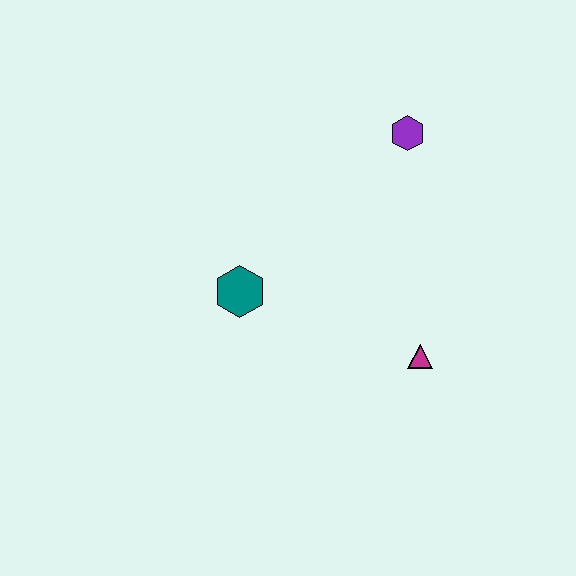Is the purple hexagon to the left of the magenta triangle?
Yes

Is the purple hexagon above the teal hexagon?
Yes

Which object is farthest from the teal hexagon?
The purple hexagon is farthest from the teal hexagon.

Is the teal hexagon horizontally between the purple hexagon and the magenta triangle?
No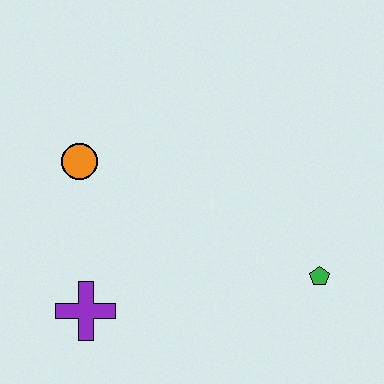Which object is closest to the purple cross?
The orange circle is closest to the purple cross.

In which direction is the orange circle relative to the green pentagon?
The orange circle is to the left of the green pentagon.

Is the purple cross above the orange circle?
No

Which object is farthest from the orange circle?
The green pentagon is farthest from the orange circle.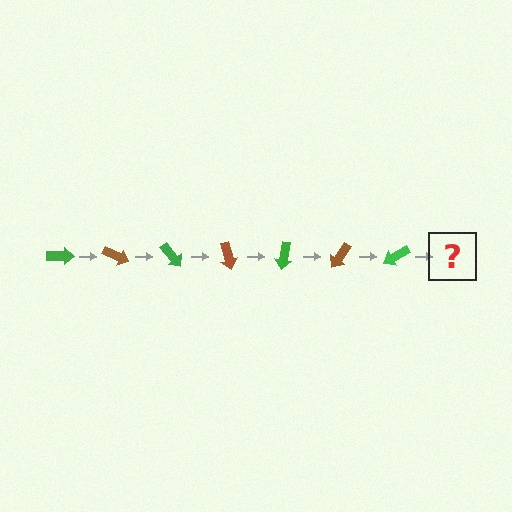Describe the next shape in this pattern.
It should be a brown arrow, rotated 175 degrees from the start.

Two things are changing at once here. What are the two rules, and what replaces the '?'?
The two rules are that it rotates 25 degrees each step and the color cycles through green and brown. The '?' should be a brown arrow, rotated 175 degrees from the start.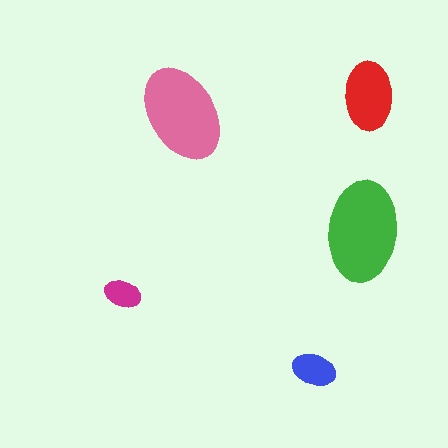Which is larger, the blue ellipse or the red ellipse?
The red one.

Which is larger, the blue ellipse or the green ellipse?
The green one.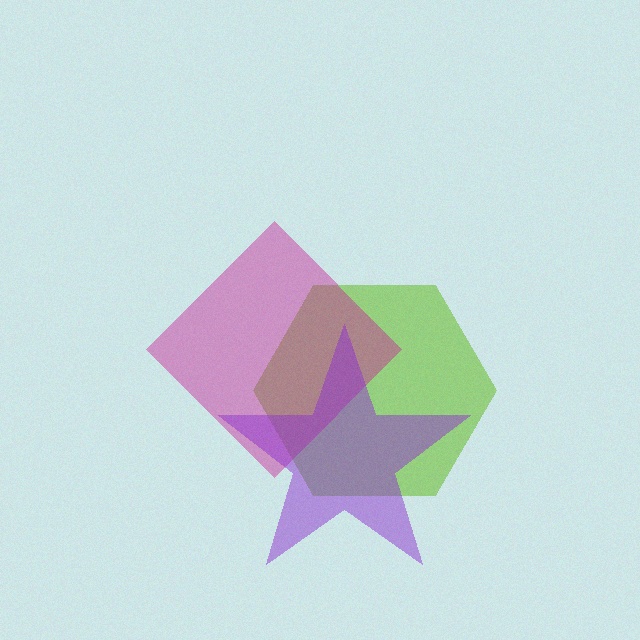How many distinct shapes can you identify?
There are 3 distinct shapes: a lime hexagon, a magenta diamond, a purple star.